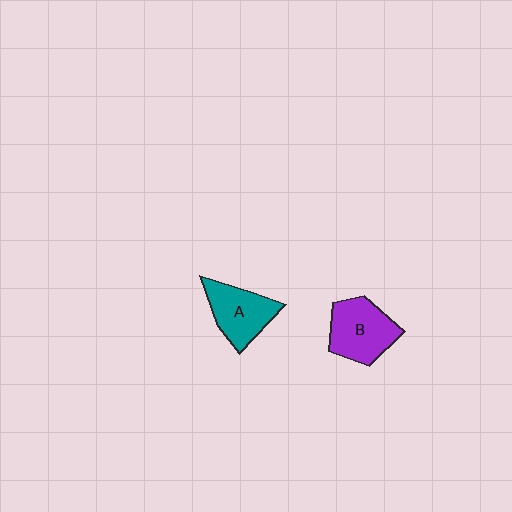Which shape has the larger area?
Shape B (purple).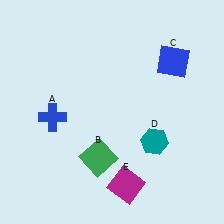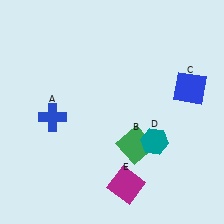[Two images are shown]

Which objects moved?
The objects that moved are: the green square (B), the blue square (C).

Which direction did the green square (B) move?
The green square (B) moved right.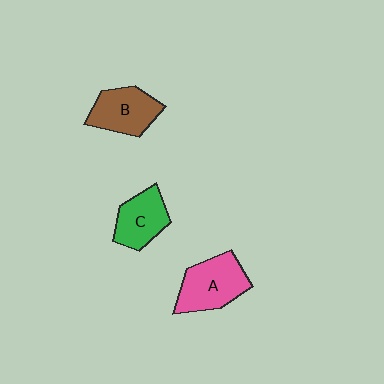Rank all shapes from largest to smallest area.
From largest to smallest: A (pink), B (brown), C (green).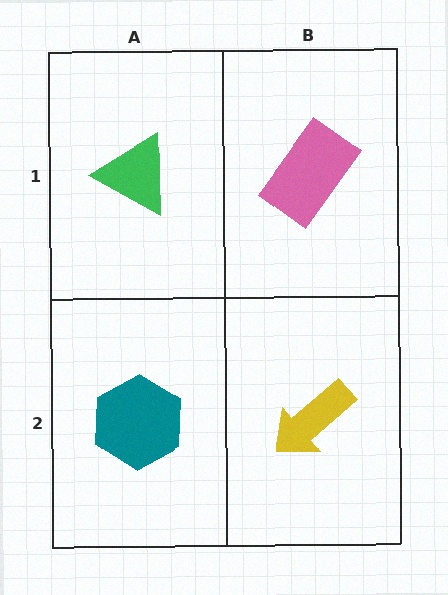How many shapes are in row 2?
2 shapes.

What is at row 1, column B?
A pink rectangle.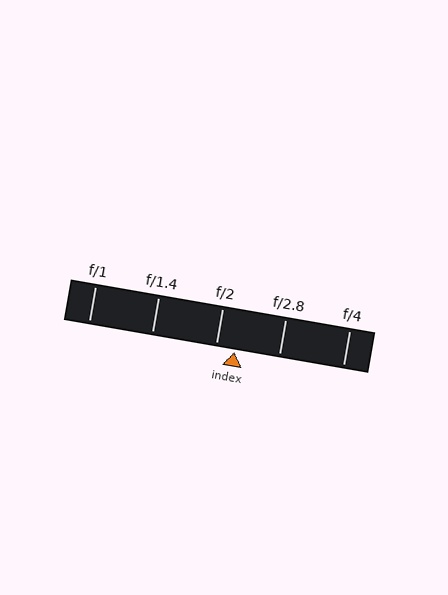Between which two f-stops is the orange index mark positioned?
The index mark is between f/2 and f/2.8.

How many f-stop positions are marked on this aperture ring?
There are 5 f-stop positions marked.